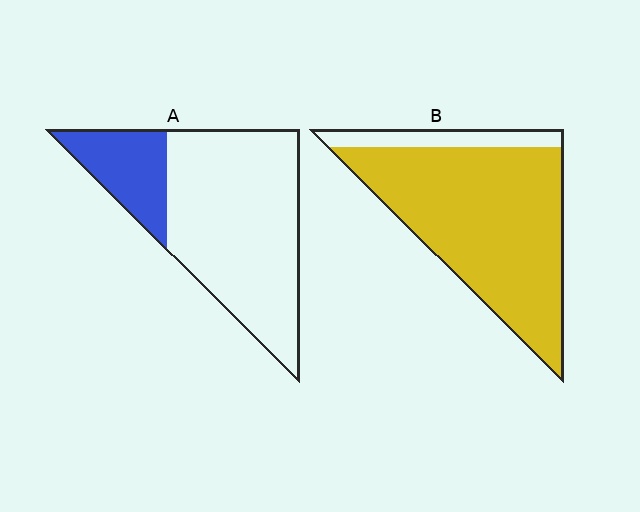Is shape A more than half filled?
No.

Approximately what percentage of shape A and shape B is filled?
A is approximately 25% and B is approximately 85%.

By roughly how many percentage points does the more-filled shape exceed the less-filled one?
By roughly 65 percentage points (B over A).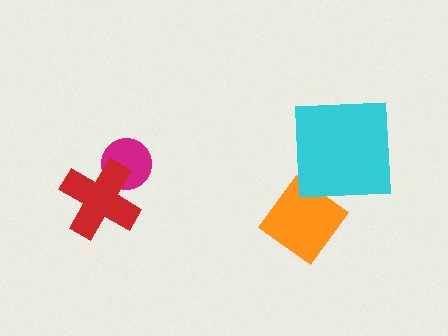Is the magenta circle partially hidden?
Yes, it is partially covered by another shape.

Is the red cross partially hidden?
No, no other shape covers it.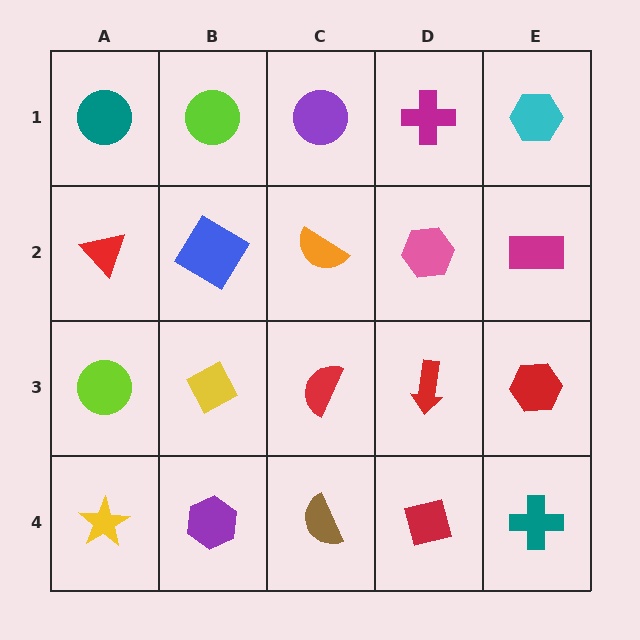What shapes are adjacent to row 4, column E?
A red hexagon (row 3, column E), a red square (row 4, column D).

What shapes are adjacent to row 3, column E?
A magenta rectangle (row 2, column E), a teal cross (row 4, column E), a red arrow (row 3, column D).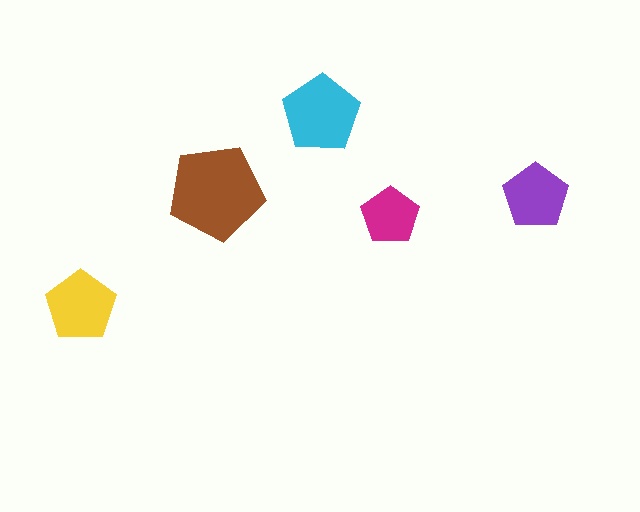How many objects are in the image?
There are 5 objects in the image.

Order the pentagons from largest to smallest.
the brown one, the cyan one, the yellow one, the purple one, the magenta one.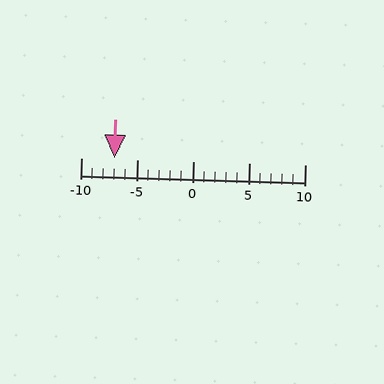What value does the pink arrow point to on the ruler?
The pink arrow points to approximately -7.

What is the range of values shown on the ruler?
The ruler shows values from -10 to 10.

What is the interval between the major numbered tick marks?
The major tick marks are spaced 5 units apart.